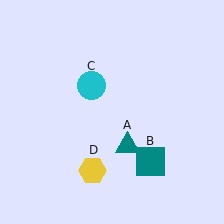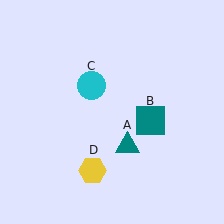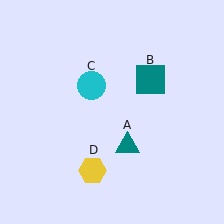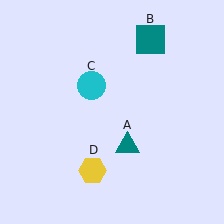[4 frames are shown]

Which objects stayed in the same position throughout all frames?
Teal triangle (object A) and cyan circle (object C) and yellow hexagon (object D) remained stationary.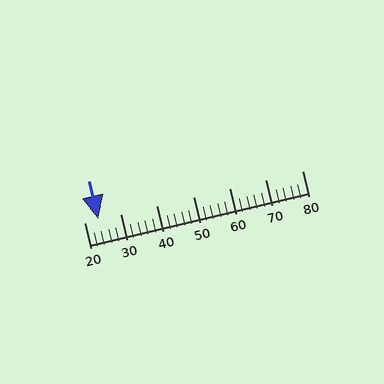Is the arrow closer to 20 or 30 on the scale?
The arrow is closer to 20.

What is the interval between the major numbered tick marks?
The major tick marks are spaced 10 units apart.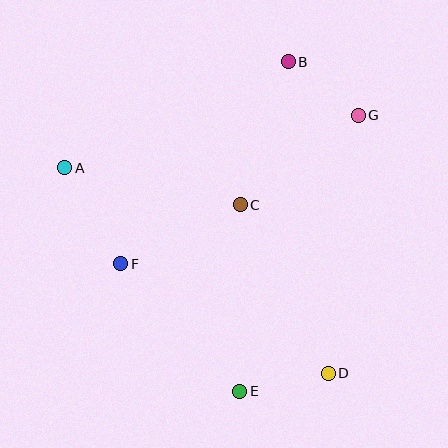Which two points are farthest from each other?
Points A and D are farthest from each other.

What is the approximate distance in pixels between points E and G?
The distance between E and G is approximately 300 pixels.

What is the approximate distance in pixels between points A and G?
The distance between A and G is approximately 298 pixels.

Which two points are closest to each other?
Points B and G are closest to each other.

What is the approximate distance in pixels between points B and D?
The distance between B and D is approximately 314 pixels.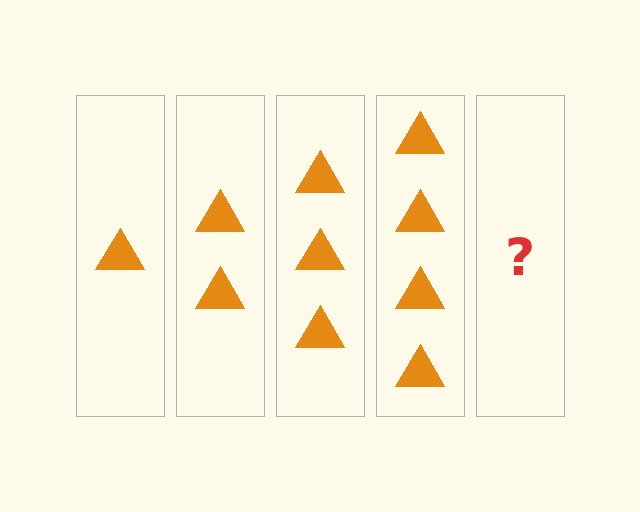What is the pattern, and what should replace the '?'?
The pattern is that each step adds one more triangle. The '?' should be 5 triangles.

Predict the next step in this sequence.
The next step is 5 triangles.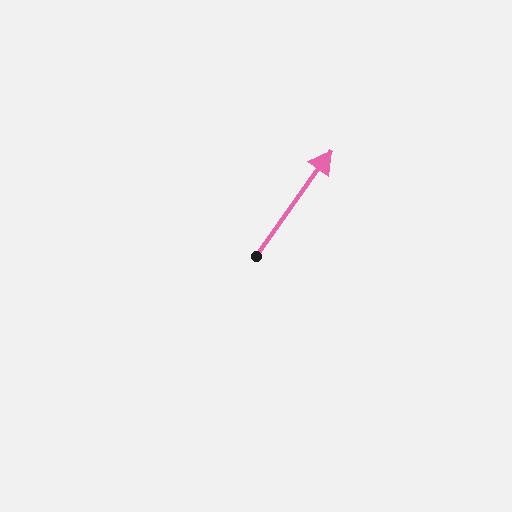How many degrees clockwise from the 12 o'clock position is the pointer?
Approximately 36 degrees.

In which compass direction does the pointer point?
Northeast.